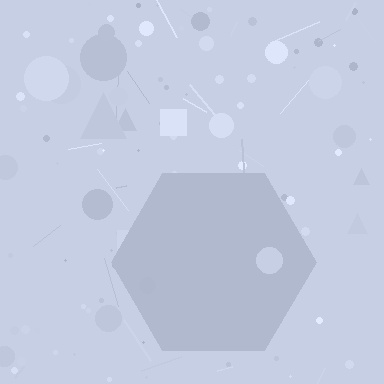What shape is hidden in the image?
A hexagon is hidden in the image.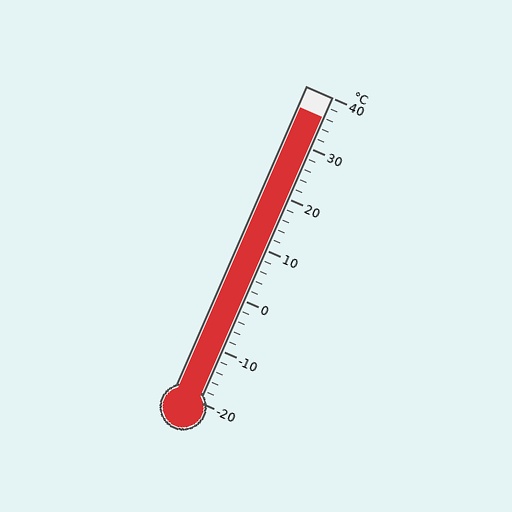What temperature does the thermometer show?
The thermometer shows approximately 36°C.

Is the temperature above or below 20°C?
The temperature is above 20°C.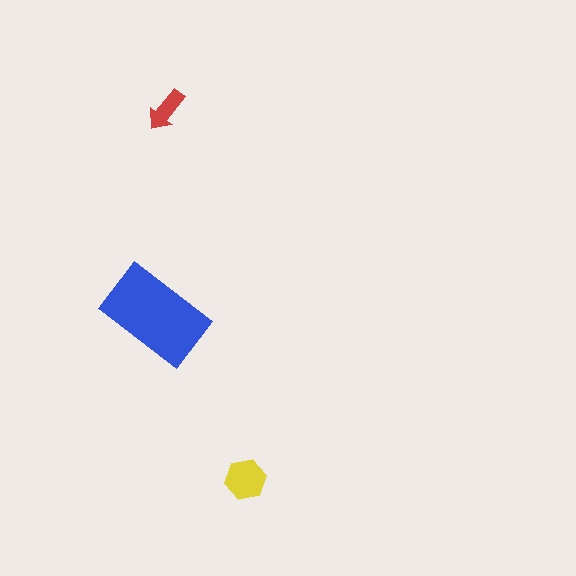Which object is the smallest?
The red arrow.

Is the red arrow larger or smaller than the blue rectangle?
Smaller.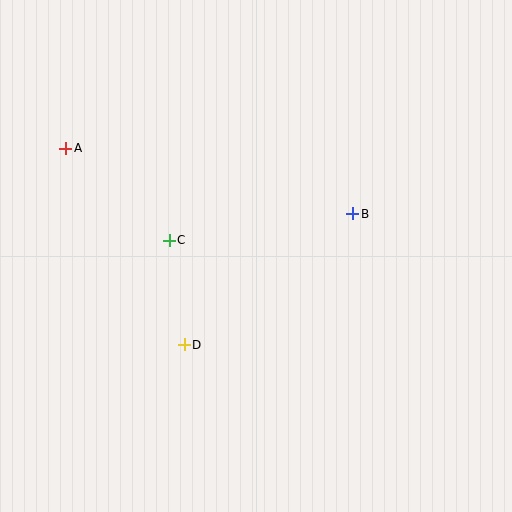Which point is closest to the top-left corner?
Point A is closest to the top-left corner.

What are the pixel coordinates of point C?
Point C is at (169, 240).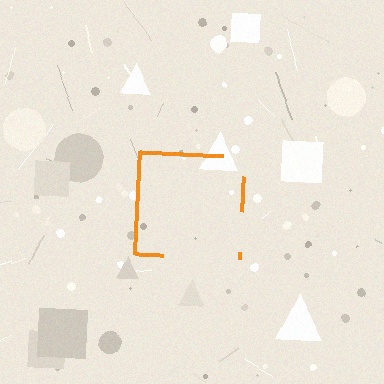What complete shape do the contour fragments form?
The contour fragments form a square.